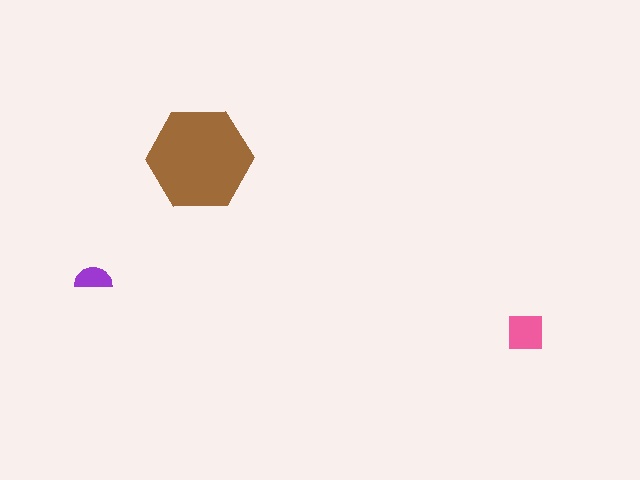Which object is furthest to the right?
The pink square is rightmost.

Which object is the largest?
The brown hexagon.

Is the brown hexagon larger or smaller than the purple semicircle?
Larger.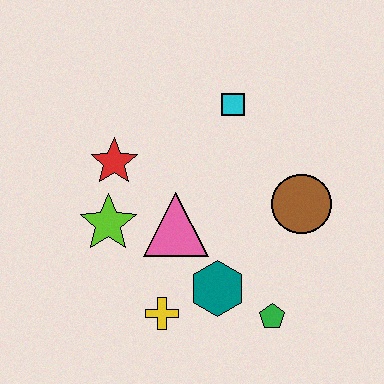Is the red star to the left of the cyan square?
Yes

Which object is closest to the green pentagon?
The teal hexagon is closest to the green pentagon.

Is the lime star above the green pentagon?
Yes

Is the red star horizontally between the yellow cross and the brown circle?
No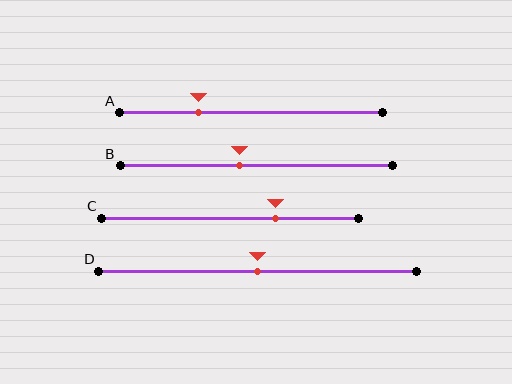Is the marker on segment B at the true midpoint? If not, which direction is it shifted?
No, the marker on segment B is shifted to the left by about 6% of the segment length.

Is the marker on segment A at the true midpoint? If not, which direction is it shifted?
No, the marker on segment A is shifted to the left by about 20% of the segment length.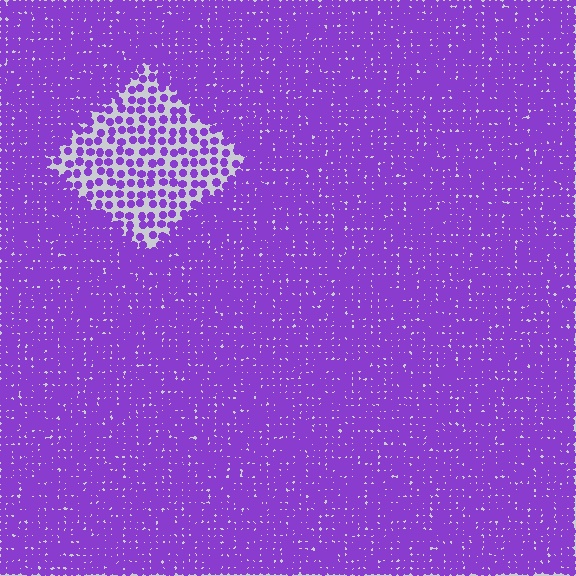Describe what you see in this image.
The image contains small purple elements arranged at two different densities. A diamond-shaped region is visible where the elements are less densely packed than the surrounding area.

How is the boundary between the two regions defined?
The boundary is defined by a change in element density (approximately 2.6x ratio). All elements are the same color, size, and shape.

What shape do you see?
I see a diamond.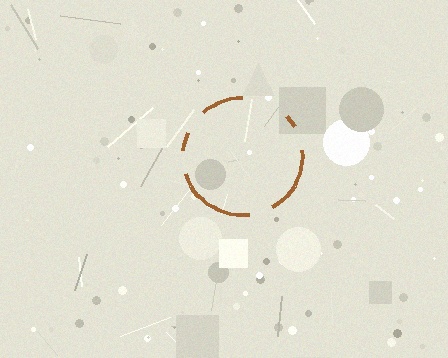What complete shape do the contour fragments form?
The contour fragments form a circle.